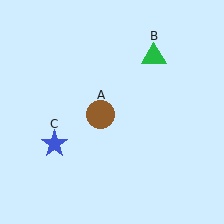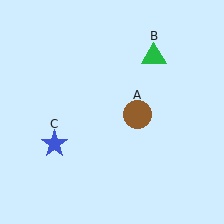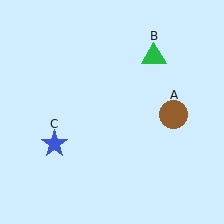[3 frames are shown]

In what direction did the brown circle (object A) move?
The brown circle (object A) moved right.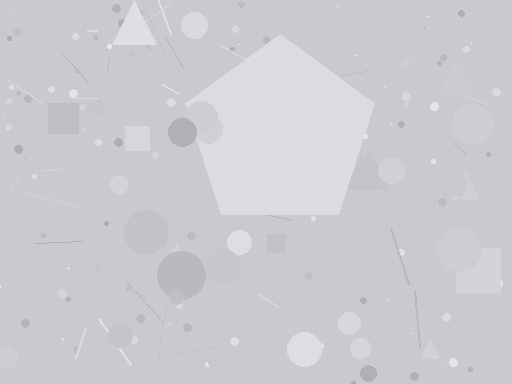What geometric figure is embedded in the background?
A pentagon is embedded in the background.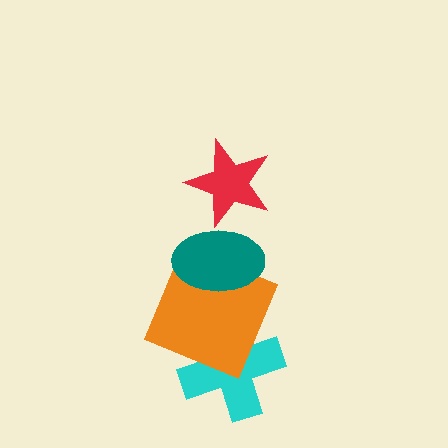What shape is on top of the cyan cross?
The orange square is on top of the cyan cross.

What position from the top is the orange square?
The orange square is 3rd from the top.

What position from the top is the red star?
The red star is 1st from the top.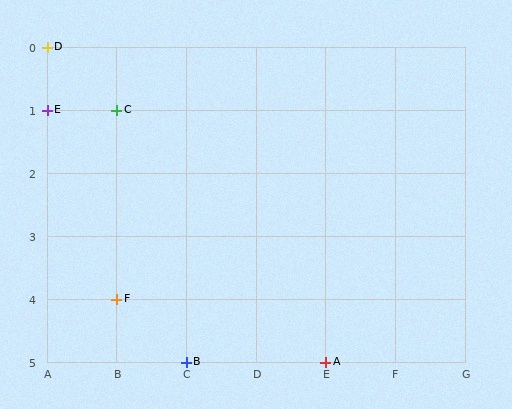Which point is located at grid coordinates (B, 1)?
Point C is at (B, 1).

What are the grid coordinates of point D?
Point D is at grid coordinates (A, 0).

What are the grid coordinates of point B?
Point B is at grid coordinates (C, 5).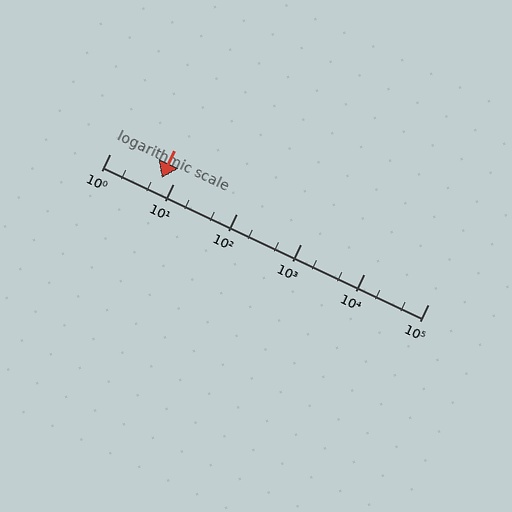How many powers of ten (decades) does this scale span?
The scale spans 5 decades, from 1 to 100000.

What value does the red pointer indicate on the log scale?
The pointer indicates approximately 6.5.